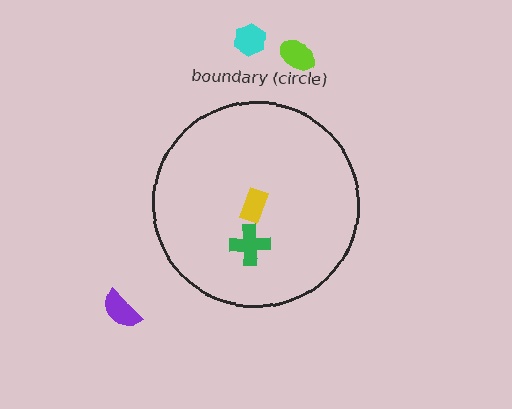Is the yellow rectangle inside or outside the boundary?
Inside.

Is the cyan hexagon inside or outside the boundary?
Outside.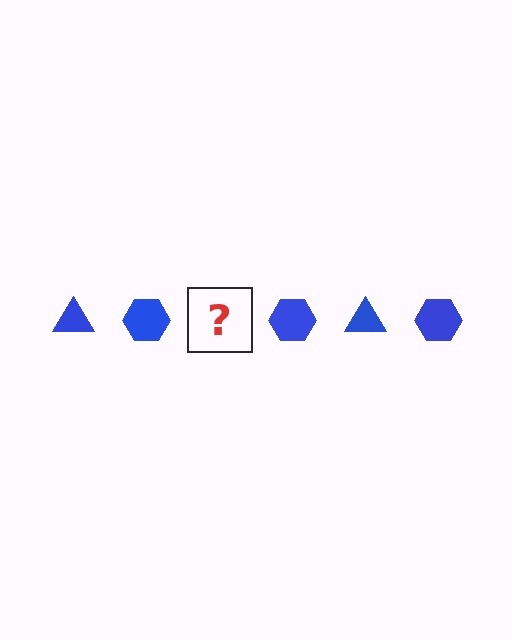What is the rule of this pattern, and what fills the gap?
The rule is that the pattern cycles through triangle, hexagon shapes in blue. The gap should be filled with a blue triangle.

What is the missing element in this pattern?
The missing element is a blue triangle.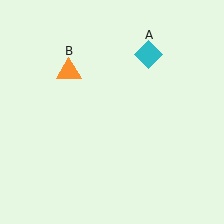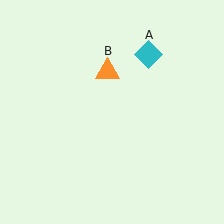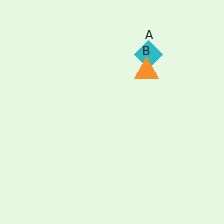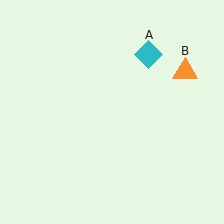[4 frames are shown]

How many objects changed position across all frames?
1 object changed position: orange triangle (object B).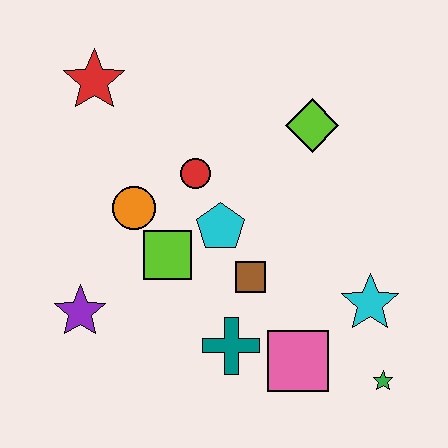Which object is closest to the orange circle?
The lime square is closest to the orange circle.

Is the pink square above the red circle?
No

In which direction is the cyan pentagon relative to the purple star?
The cyan pentagon is to the right of the purple star.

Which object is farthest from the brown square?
The red star is farthest from the brown square.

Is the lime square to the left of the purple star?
No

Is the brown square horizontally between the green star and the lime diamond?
No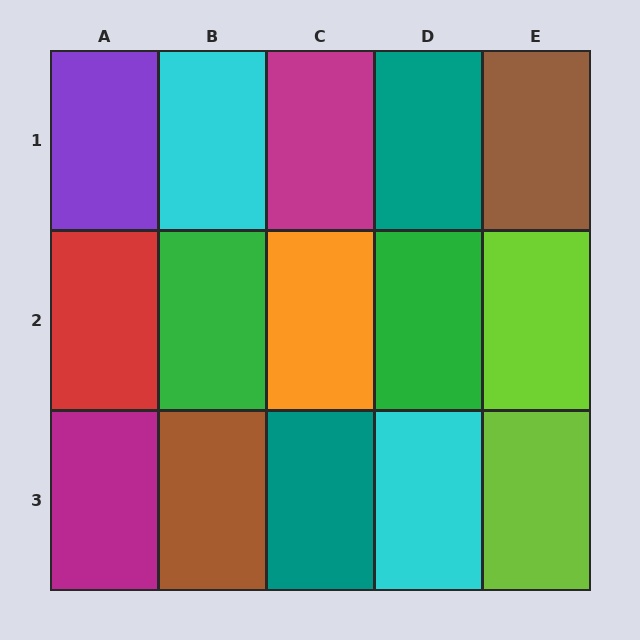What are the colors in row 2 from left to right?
Red, green, orange, green, lime.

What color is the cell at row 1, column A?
Purple.